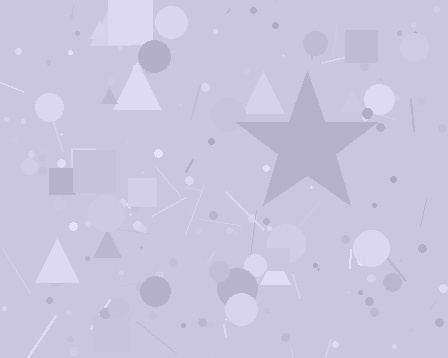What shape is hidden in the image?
A star is hidden in the image.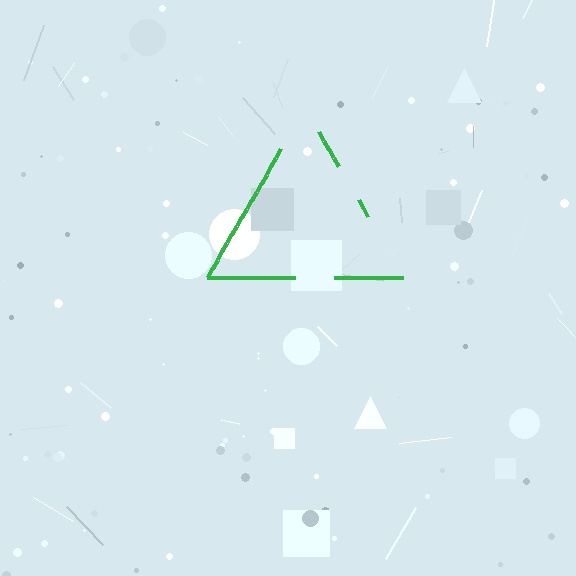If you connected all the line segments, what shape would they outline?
They would outline a triangle.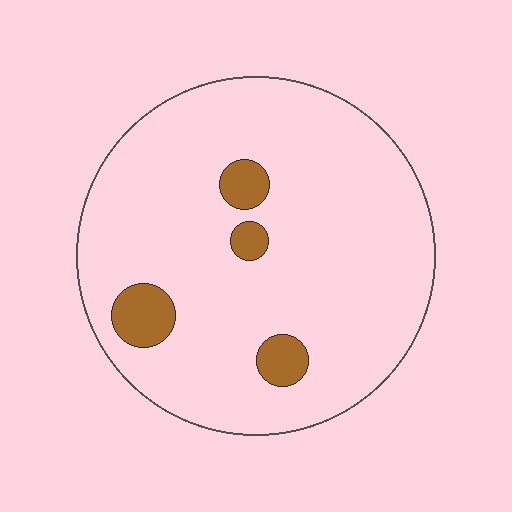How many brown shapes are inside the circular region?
4.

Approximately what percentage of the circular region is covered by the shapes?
Approximately 10%.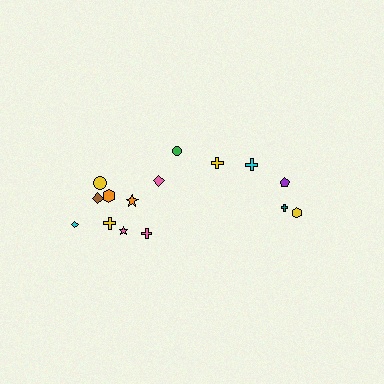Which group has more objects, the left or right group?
The left group.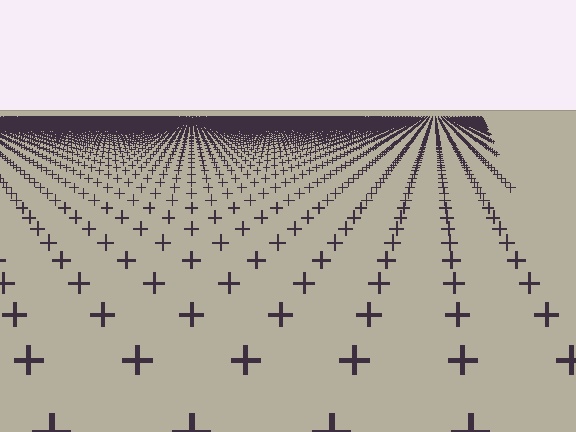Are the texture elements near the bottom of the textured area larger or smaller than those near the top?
Larger. Near the bottom, elements are closer to the viewer and appear at a bigger on-screen size.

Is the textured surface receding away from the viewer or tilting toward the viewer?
The surface is receding away from the viewer. Texture elements get smaller and denser toward the top.